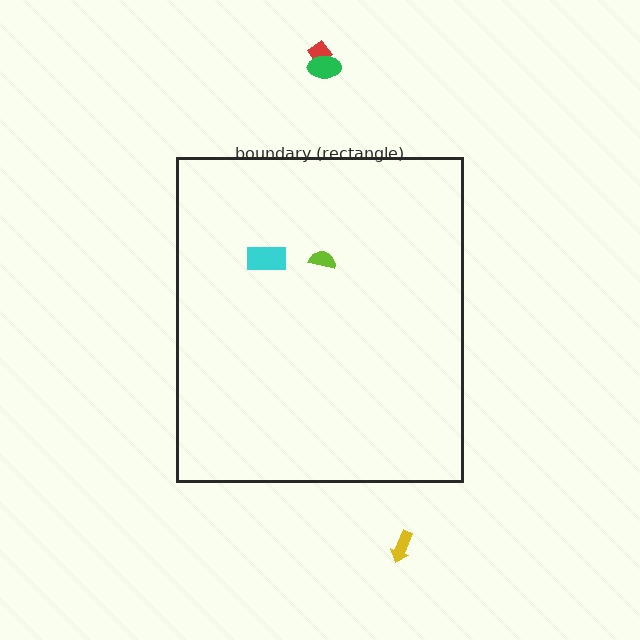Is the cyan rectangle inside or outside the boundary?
Inside.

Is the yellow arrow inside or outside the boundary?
Outside.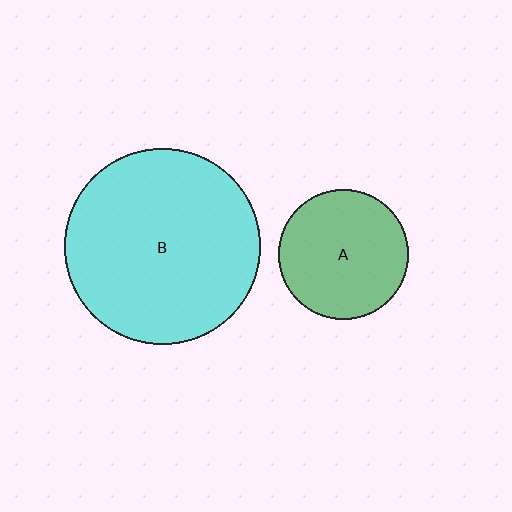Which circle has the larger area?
Circle B (cyan).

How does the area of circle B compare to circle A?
Approximately 2.3 times.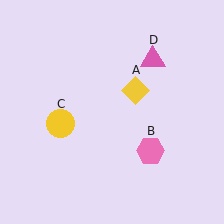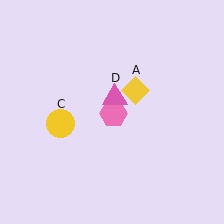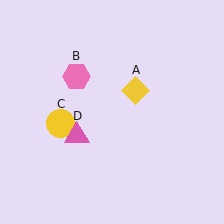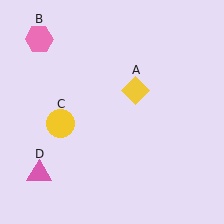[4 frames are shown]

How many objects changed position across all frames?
2 objects changed position: pink hexagon (object B), pink triangle (object D).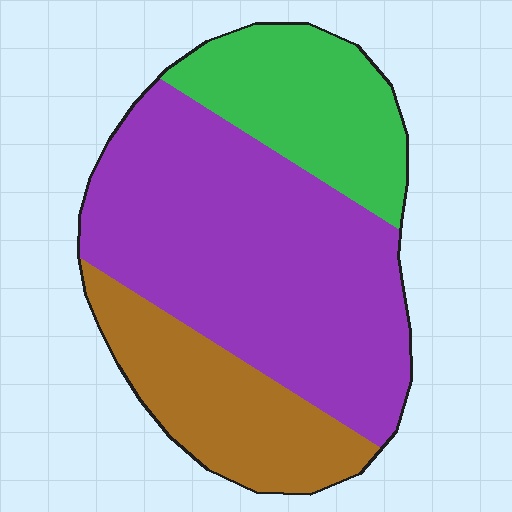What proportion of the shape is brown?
Brown takes up about one quarter (1/4) of the shape.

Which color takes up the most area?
Purple, at roughly 55%.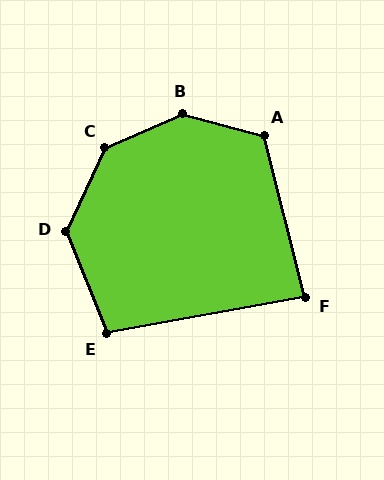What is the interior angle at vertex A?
Approximately 119 degrees (obtuse).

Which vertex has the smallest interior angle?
F, at approximately 86 degrees.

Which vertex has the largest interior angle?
B, at approximately 141 degrees.